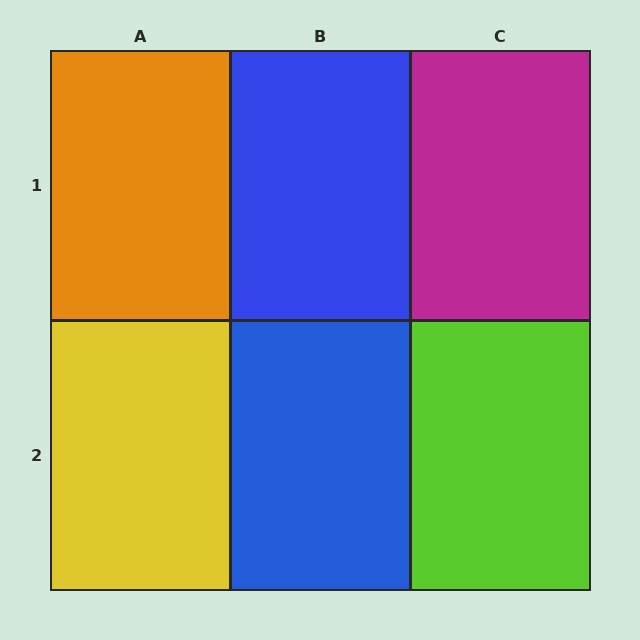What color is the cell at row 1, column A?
Orange.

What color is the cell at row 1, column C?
Magenta.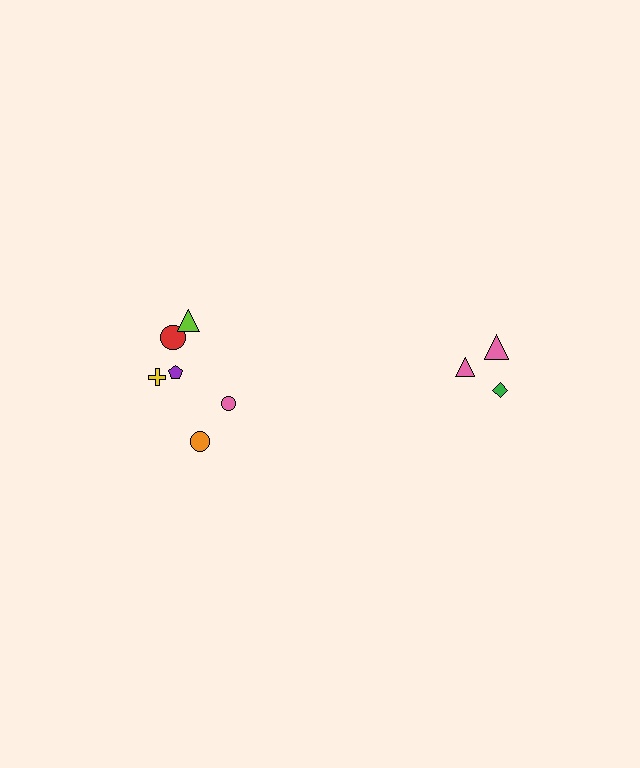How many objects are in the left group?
There are 6 objects.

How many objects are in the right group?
There are 3 objects.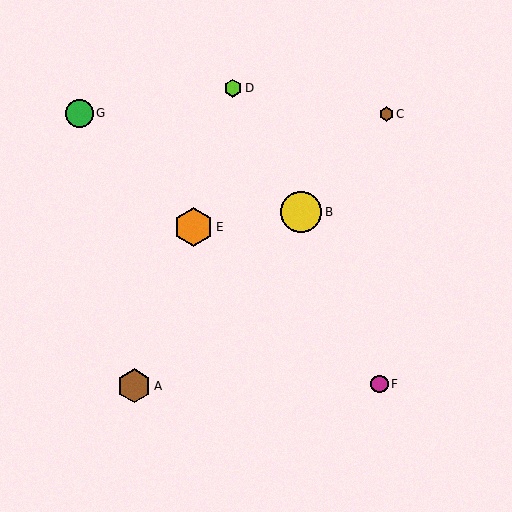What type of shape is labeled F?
Shape F is a magenta circle.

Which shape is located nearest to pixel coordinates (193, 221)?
The orange hexagon (labeled E) at (193, 227) is nearest to that location.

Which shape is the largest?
The yellow circle (labeled B) is the largest.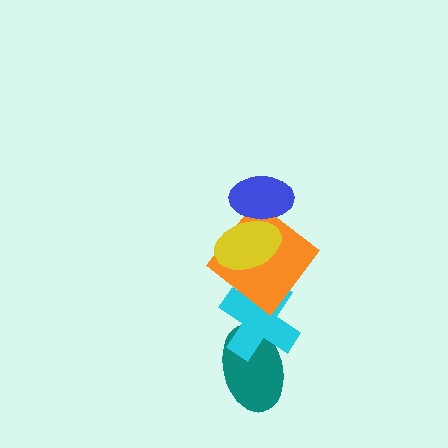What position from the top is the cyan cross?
The cyan cross is 4th from the top.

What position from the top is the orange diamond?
The orange diamond is 3rd from the top.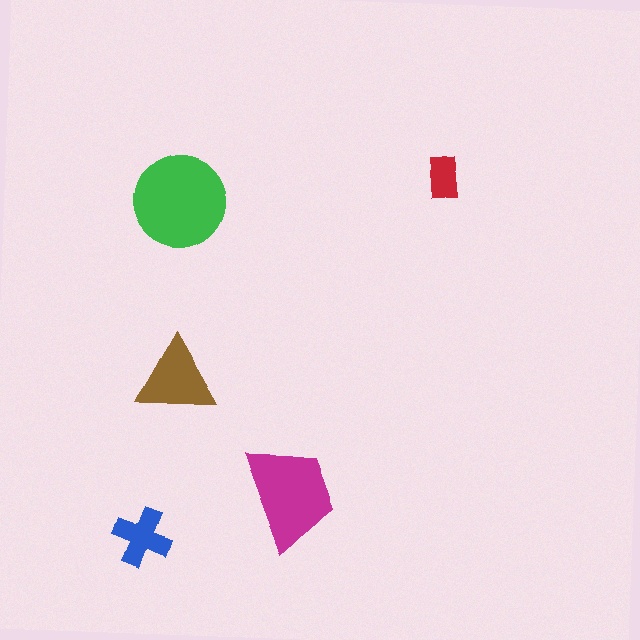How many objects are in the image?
There are 5 objects in the image.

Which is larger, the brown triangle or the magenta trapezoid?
The magenta trapezoid.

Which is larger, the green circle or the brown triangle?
The green circle.